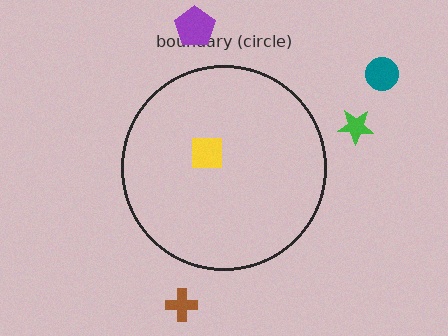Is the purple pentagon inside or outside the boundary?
Outside.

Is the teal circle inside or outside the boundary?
Outside.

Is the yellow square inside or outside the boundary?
Inside.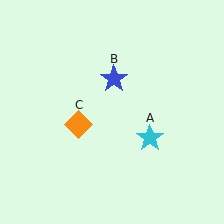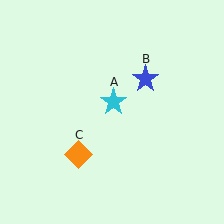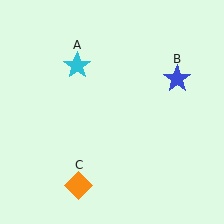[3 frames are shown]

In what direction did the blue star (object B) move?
The blue star (object B) moved right.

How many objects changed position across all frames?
3 objects changed position: cyan star (object A), blue star (object B), orange diamond (object C).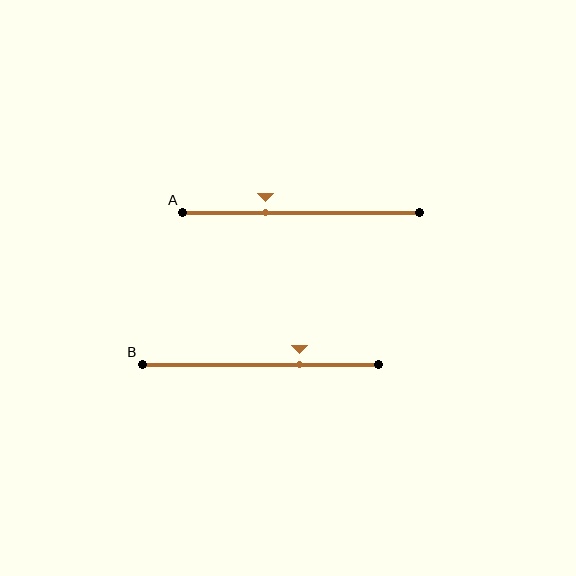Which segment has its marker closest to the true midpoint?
Segment A has its marker closest to the true midpoint.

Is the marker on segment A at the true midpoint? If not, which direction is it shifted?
No, the marker on segment A is shifted to the left by about 15% of the segment length.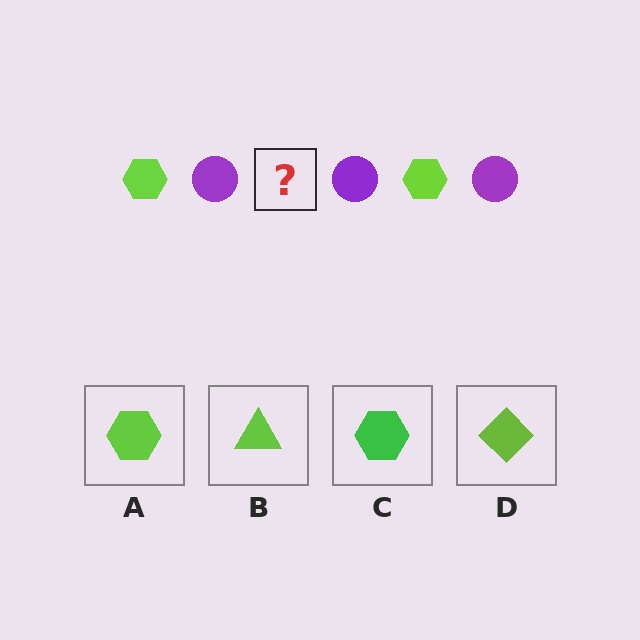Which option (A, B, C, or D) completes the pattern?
A.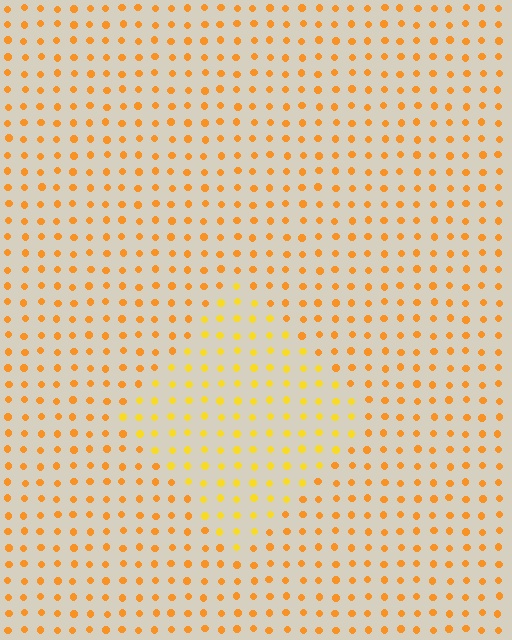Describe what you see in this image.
The image is filled with small orange elements in a uniform arrangement. A diamond-shaped region is visible where the elements are tinted to a slightly different hue, forming a subtle color boundary.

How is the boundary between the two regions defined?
The boundary is defined purely by a slight shift in hue (about 21 degrees). Spacing, size, and orientation are identical on both sides.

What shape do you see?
I see a diamond.